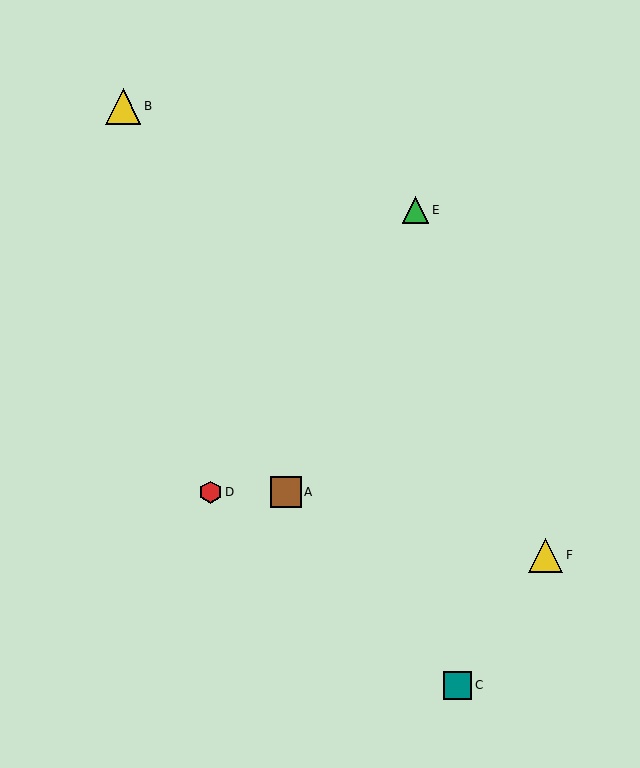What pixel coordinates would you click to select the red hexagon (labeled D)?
Click at (210, 492) to select the red hexagon D.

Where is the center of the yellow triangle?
The center of the yellow triangle is at (123, 106).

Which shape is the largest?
The yellow triangle (labeled B) is the largest.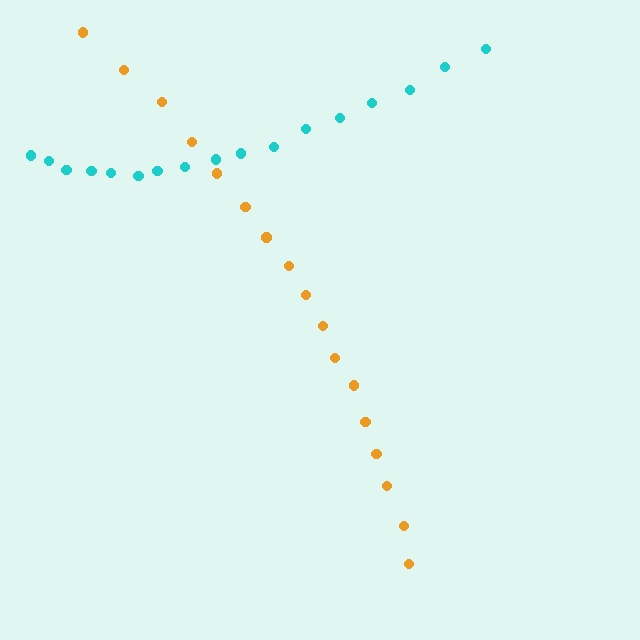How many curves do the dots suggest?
There are 2 distinct paths.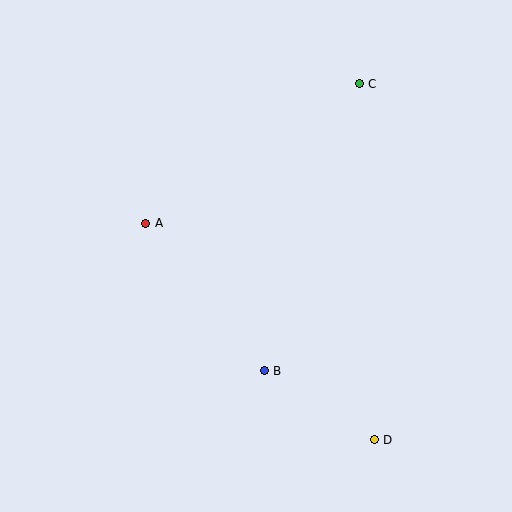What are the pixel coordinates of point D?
Point D is at (374, 440).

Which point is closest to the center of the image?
Point A at (146, 223) is closest to the center.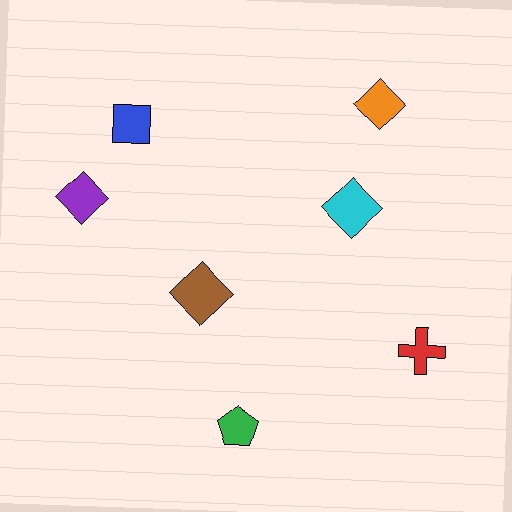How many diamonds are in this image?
There are 4 diamonds.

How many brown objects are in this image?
There is 1 brown object.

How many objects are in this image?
There are 7 objects.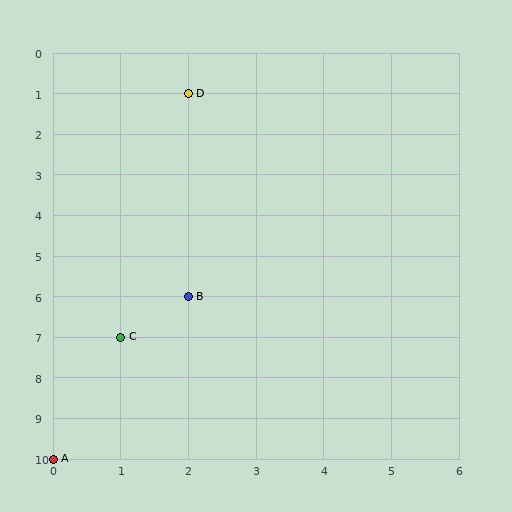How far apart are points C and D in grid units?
Points C and D are 1 column and 6 rows apart (about 6.1 grid units diagonally).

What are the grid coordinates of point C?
Point C is at grid coordinates (1, 7).